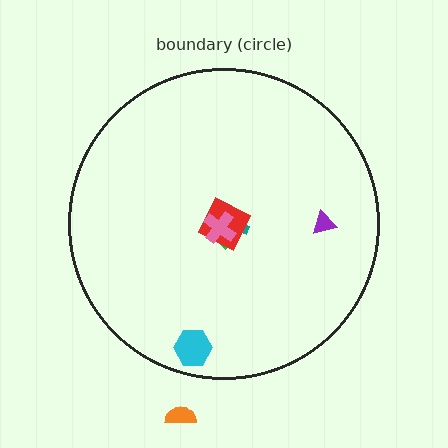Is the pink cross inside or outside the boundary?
Inside.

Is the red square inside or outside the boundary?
Inside.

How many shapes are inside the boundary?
6 inside, 1 outside.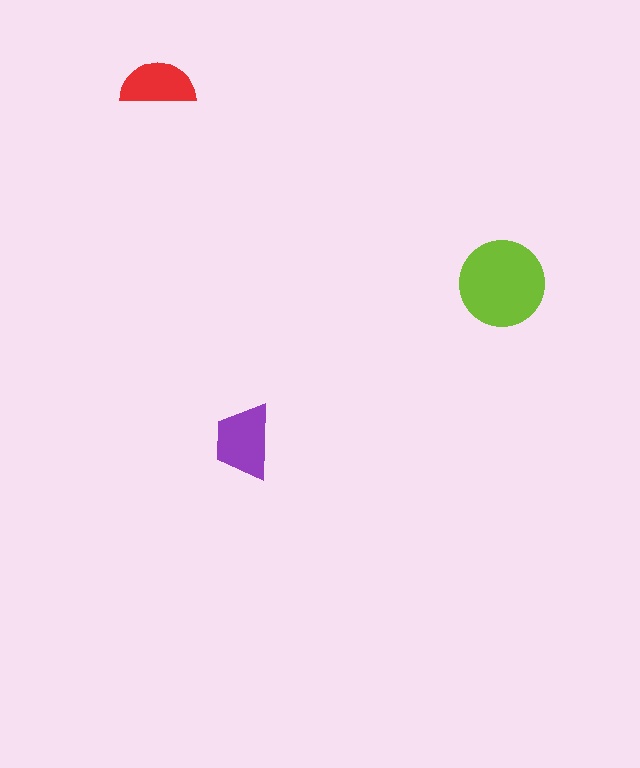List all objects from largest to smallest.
The lime circle, the purple trapezoid, the red semicircle.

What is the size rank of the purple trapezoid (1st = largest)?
2nd.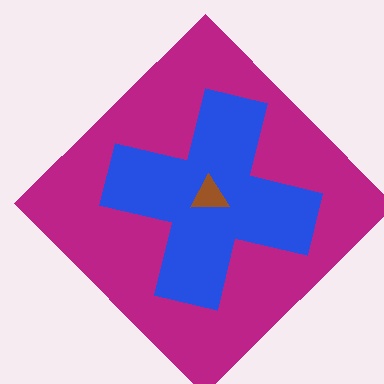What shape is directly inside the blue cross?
The brown triangle.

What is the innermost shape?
The brown triangle.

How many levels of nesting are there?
3.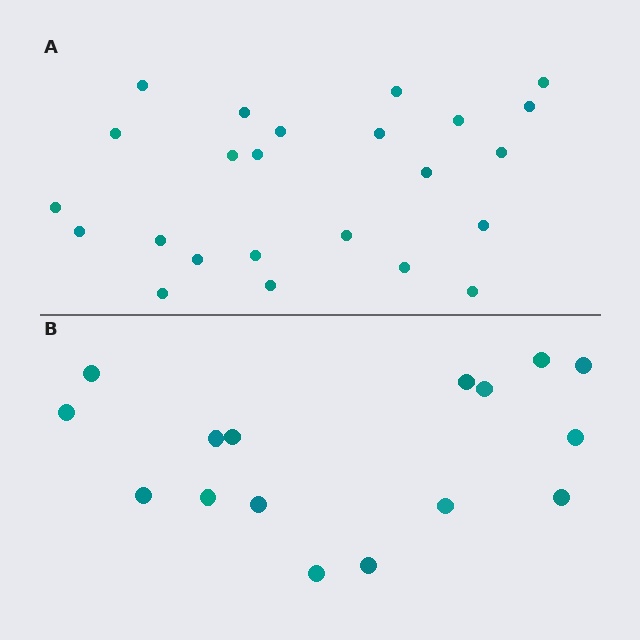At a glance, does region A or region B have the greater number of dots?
Region A (the top region) has more dots.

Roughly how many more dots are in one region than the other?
Region A has roughly 8 or so more dots than region B.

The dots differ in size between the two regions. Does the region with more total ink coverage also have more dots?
No. Region B has more total ink coverage because its dots are larger, but region A actually contains more individual dots. Total area can be misleading — the number of items is what matters here.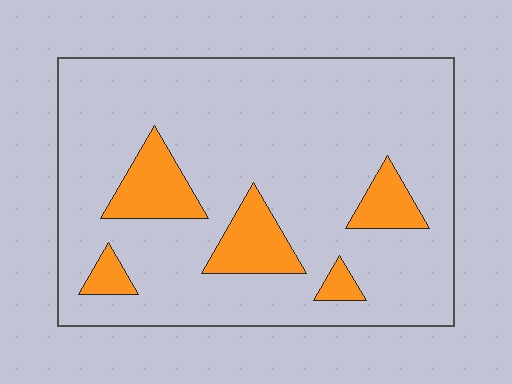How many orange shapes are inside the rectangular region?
5.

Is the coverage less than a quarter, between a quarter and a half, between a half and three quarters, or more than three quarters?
Less than a quarter.